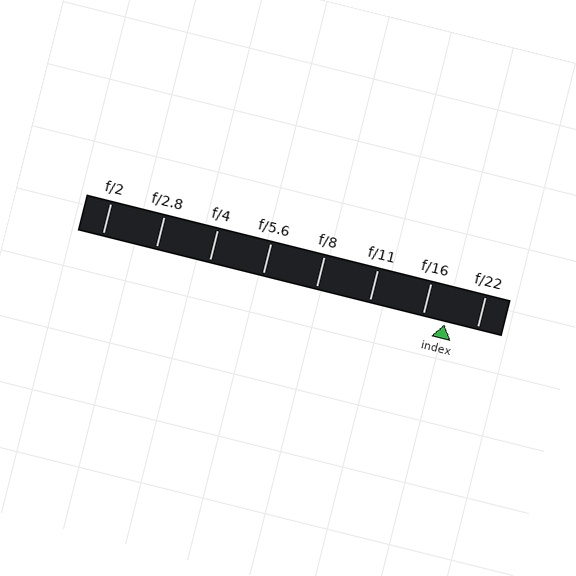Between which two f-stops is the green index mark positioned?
The index mark is between f/16 and f/22.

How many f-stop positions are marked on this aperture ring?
There are 8 f-stop positions marked.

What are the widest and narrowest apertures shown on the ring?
The widest aperture shown is f/2 and the narrowest is f/22.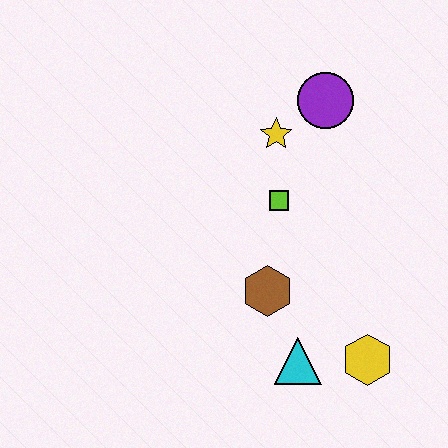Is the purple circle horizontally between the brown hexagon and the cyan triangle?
No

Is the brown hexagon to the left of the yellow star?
Yes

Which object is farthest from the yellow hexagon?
The purple circle is farthest from the yellow hexagon.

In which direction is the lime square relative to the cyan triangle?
The lime square is above the cyan triangle.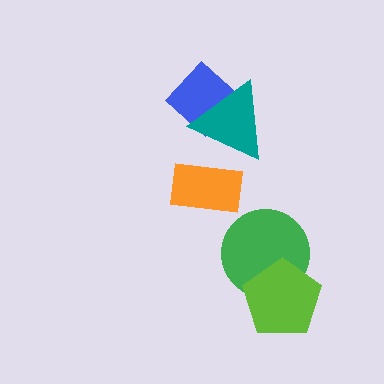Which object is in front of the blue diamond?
The teal triangle is in front of the blue diamond.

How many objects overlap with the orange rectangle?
1 object overlaps with the orange rectangle.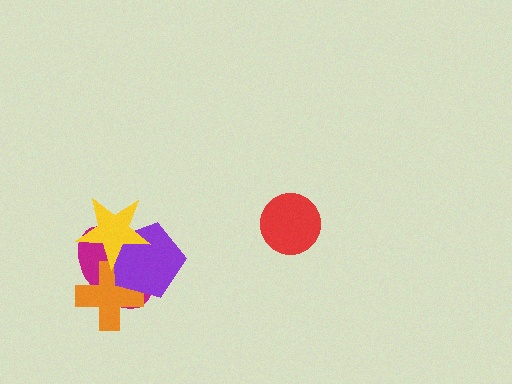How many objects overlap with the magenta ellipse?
3 objects overlap with the magenta ellipse.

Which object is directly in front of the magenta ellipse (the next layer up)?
The orange cross is directly in front of the magenta ellipse.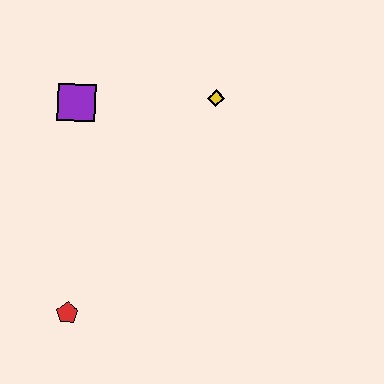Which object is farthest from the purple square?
The red pentagon is farthest from the purple square.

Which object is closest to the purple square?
The yellow diamond is closest to the purple square.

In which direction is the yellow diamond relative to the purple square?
The yellow diamond is to the right of the purple square.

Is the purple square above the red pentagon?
Yes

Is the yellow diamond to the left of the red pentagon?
No